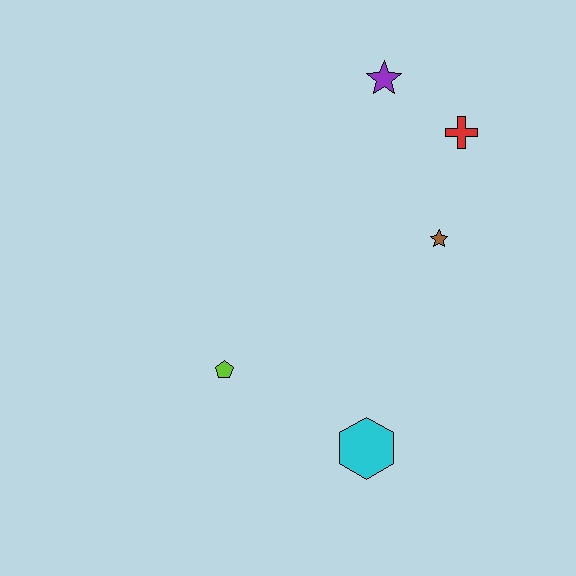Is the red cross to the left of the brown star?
No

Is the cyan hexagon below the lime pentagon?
Yes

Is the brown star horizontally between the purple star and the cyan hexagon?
No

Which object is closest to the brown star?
The red cross is closest to the brown star.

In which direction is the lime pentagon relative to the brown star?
The lime pentagon is to the left of the brown star.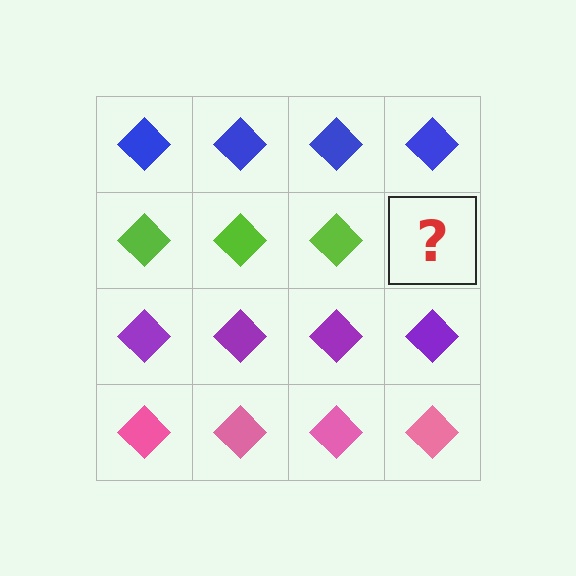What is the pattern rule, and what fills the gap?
The rule is that each row has a consistent color. The gap should be filled with a lime diamond.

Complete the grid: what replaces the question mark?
The question mark should be replaced with a lime diamond.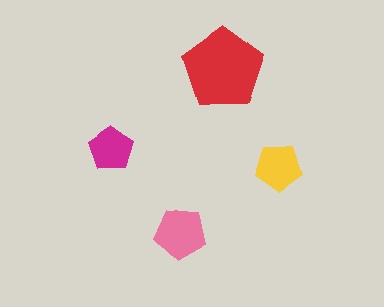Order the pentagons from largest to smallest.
the red one, the pink one, the yellow one, the magenta one.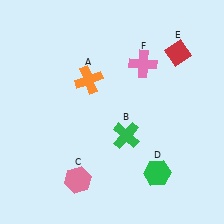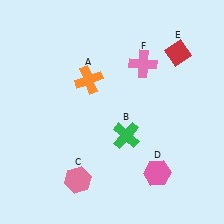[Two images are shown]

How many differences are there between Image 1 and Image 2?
There is 1 difference between the two images.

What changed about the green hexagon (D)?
In Image 1, D is green. In Image 2, it changed to pink.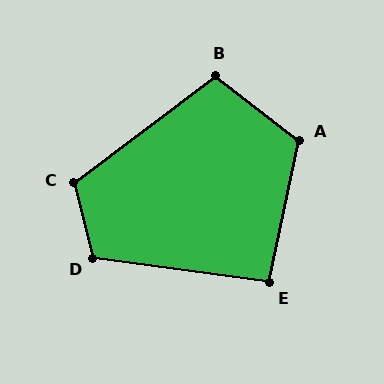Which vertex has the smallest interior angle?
E, at approximately 94 degrees.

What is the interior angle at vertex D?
Approximately 112 degrees (obtuse).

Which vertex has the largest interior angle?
A, at approximately 116 degrees.